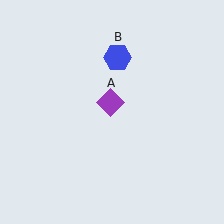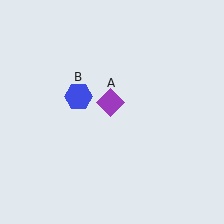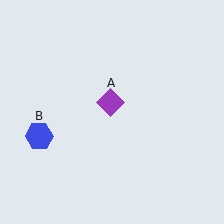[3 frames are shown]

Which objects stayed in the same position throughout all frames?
Purple diamond (object A) remained stationary.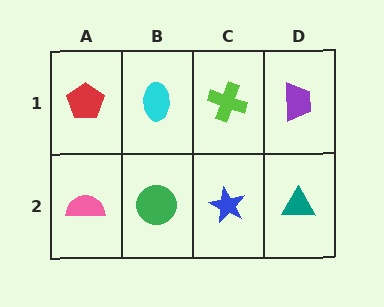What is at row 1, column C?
A lime cross.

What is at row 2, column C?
A blue star.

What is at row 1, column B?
A cyan ellipse.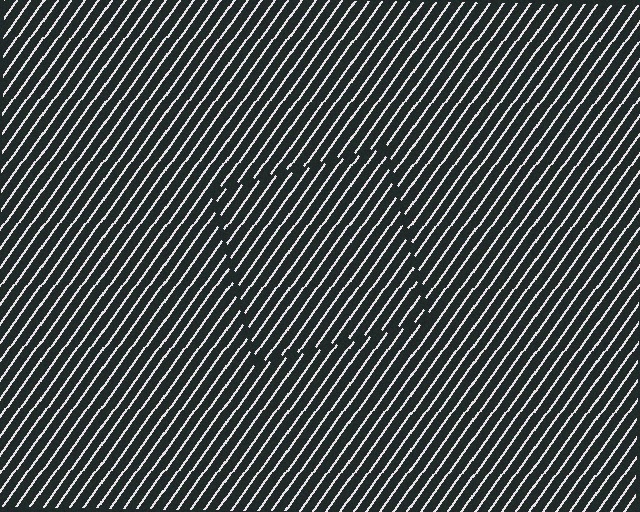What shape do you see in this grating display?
An illusory square. The interior of the shape contains the same grating, shifted by half a period — the contour is defined by the phase discontinuity where line-ends from the inner and outer gratings abut.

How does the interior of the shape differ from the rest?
The interior of the shape contains the same grating, shifted by half a period — the contour is defined by the phase discontinuity where line-ends from the inner and outer gratings abut.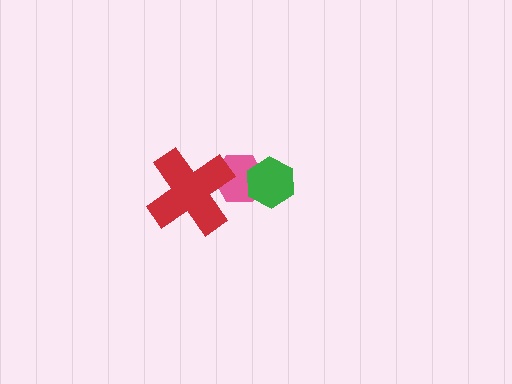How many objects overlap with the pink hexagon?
2 objects overlap with the pink hexagon.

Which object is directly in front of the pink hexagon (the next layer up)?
The green hexagon is directly in front of the pink hexagon.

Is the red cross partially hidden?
No, no other shape covers it.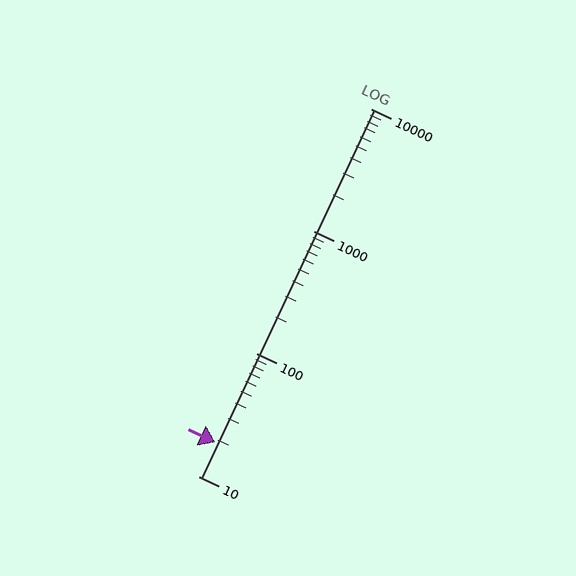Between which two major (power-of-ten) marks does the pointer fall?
The pointer is between 10 and 100.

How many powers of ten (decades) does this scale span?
The scale spans 3 decades, from 10 to 10000.